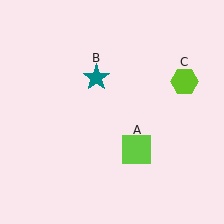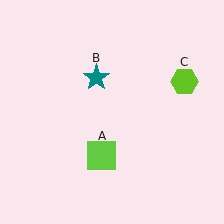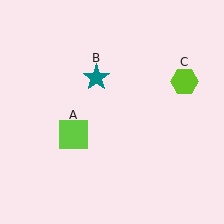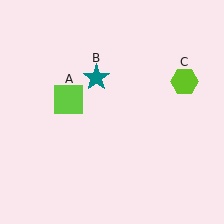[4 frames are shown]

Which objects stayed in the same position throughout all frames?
Teal star (object B) and lime hexagon (object C) remained stationary.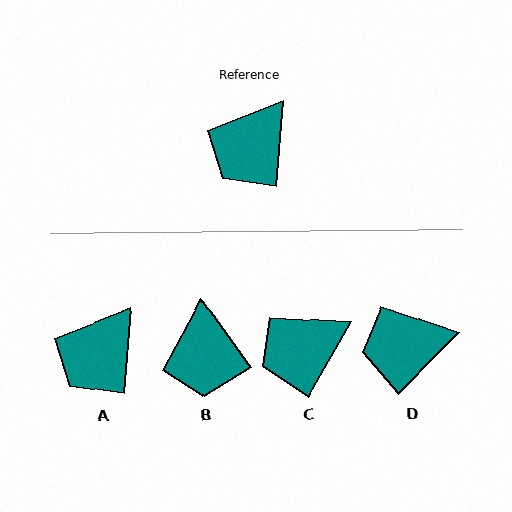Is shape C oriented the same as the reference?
No, it is off by about 25 degrees.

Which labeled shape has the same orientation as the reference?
A.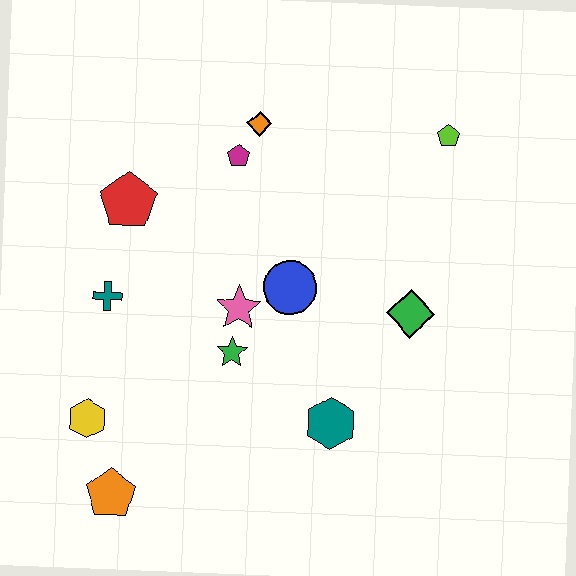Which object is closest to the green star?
The pink star is closest to the green star.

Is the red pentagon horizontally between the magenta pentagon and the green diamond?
No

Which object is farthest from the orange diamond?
The orange pentagon is farthest from the orange diamond.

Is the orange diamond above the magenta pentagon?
Yes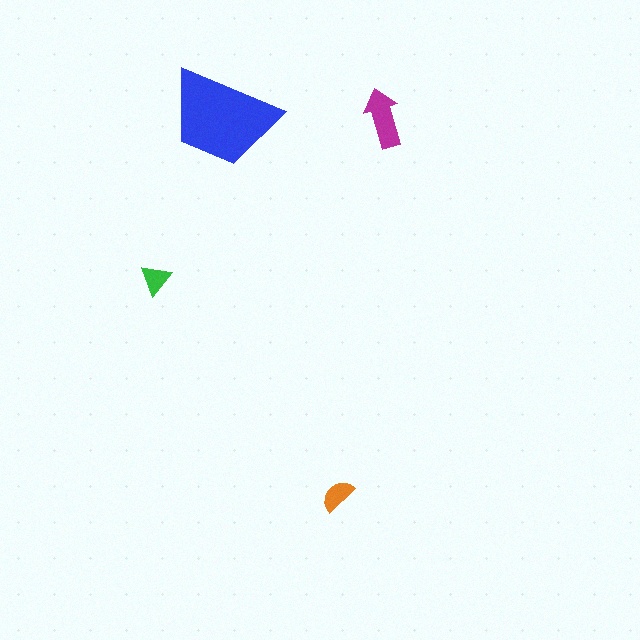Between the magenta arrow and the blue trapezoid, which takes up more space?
The blue trapezoid.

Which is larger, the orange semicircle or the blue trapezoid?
The blue trapezoid.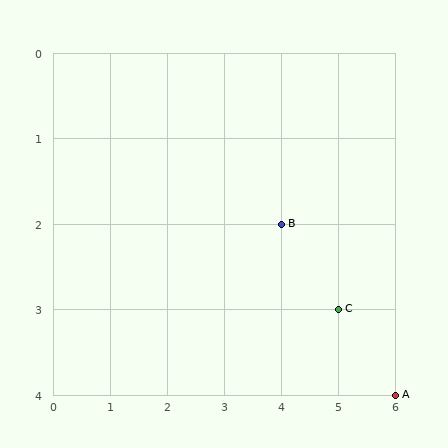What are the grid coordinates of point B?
Point B is at grid coordinates (4, 2).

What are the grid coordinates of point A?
Point A is at grid coordinates (6, 4).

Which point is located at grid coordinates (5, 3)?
Point C is at (5, 3).